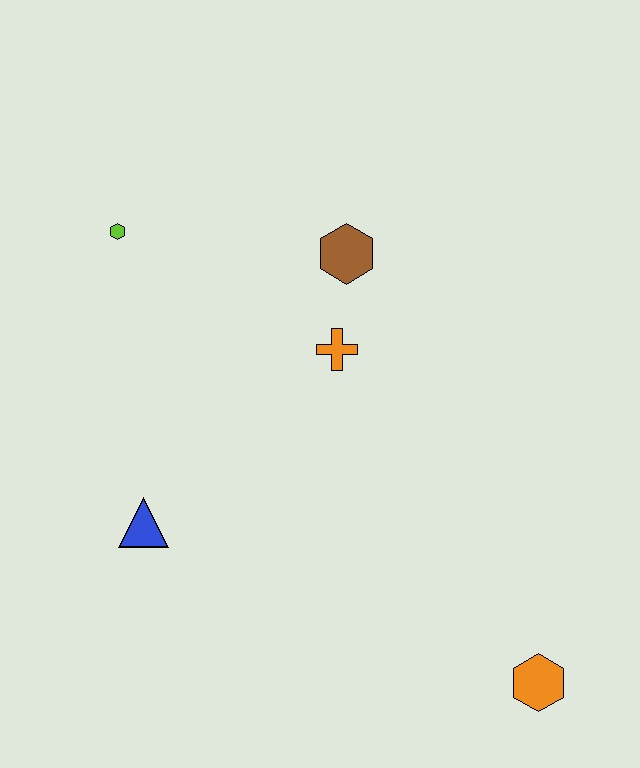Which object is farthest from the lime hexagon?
The orange hexagon is farthest from the lime hexagon.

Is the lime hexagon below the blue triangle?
No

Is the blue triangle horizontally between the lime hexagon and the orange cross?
Yes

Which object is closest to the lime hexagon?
The brown hexagon is closest to the lime hexagon.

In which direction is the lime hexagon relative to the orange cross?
The lime hexagon is to the left of the orange cross.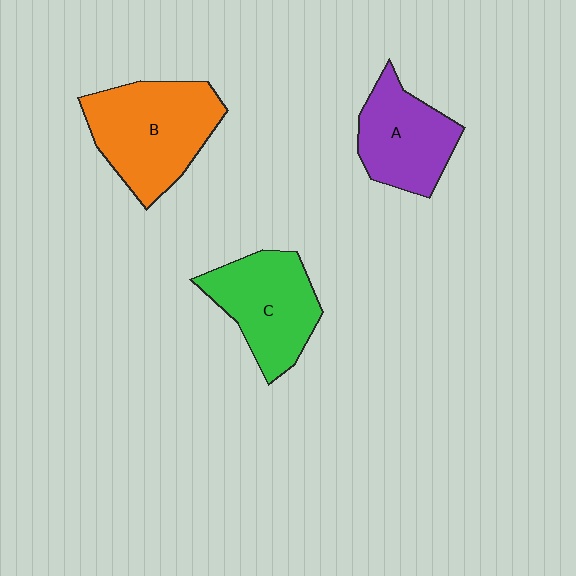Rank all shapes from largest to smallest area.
From largest to smallest: B (orange), C (green), A (purple).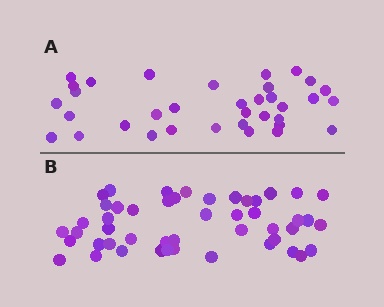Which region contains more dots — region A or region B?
Region B (the bottom region) has more dots.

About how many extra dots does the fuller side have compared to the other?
Region B has approximately 15 more dots than region A.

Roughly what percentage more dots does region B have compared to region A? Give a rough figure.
About 35% more.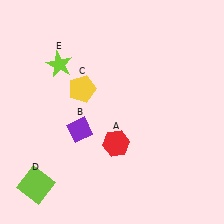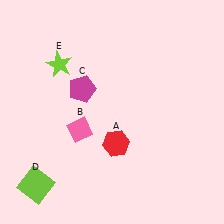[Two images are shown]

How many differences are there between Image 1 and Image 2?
There are 2 differences between the two images.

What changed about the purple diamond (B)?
In Image 1, B is purple. In Image 2, it changed to pink.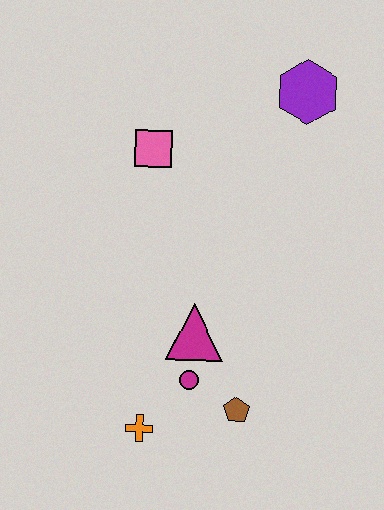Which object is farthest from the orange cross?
The purple hexagon is farthest from the orange cross.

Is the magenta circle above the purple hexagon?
No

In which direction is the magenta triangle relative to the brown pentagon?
The magenta triangle is above the brown pentagon.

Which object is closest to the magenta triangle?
The magenta circle is closest to the magenta triangle.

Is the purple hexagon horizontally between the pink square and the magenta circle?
No